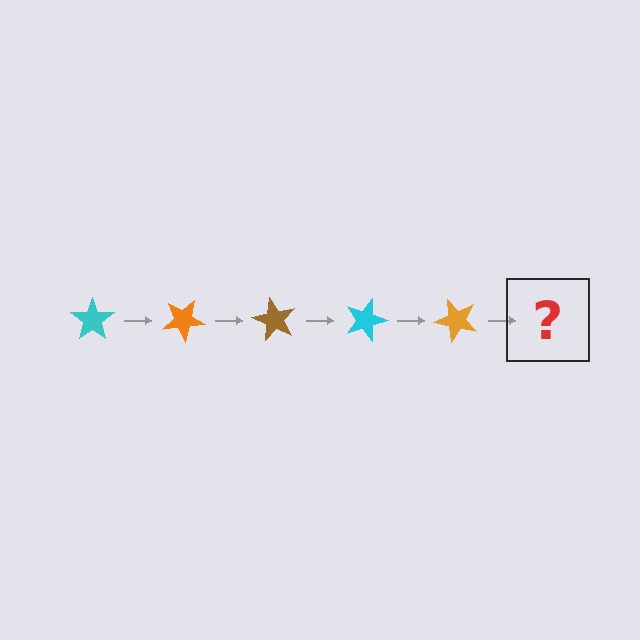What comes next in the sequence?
The next element should be a brown star, rotated 150 degrees from the start.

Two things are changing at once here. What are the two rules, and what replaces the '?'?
The two rules are that it rotates 30 degrees each step and the color cycles through cyan, orange, and brown. The '?' should be a brown star, rotated 150 degrees from the start.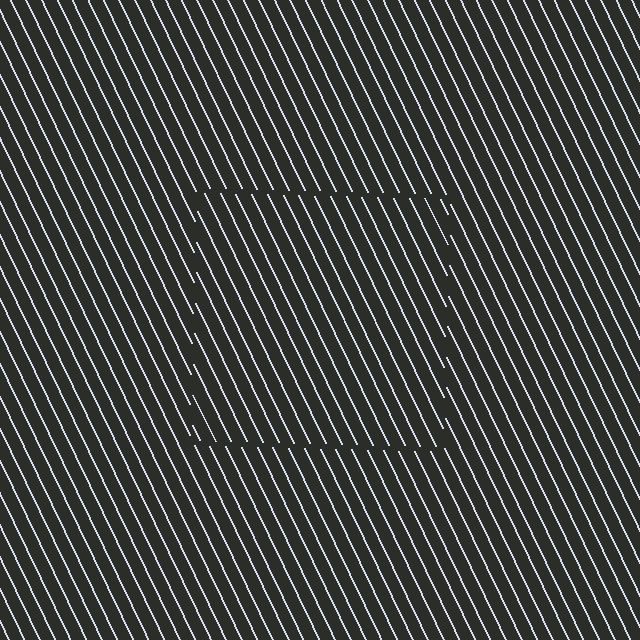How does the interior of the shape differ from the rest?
The interior of the shape contains the same grating, shifted by half a period — the contour is defined by the phase discontinuity where line-ends from the inner and outer gratings abut.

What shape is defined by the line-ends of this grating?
An illusory square. The interior of the shape contains the same grating, shifted by half a period — the contour is defined by the phase discontinuity where line-ends from the inner and outer gratings abut.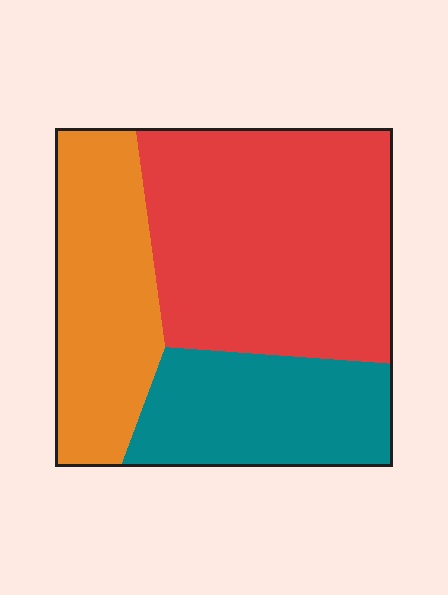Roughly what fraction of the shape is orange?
Orange takes up about one quarter (1/4) of the shape.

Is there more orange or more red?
Red.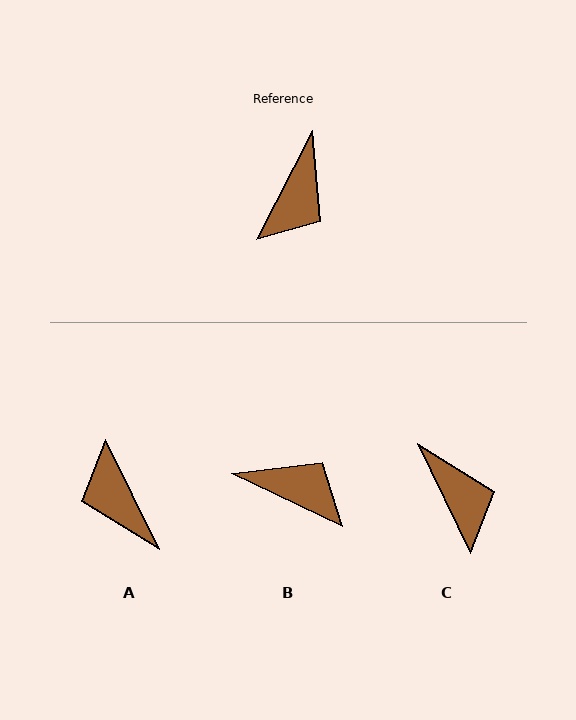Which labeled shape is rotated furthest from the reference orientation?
A, about 127 degrees away.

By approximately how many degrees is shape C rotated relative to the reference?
Approximately 53 degrees counter-clockwise.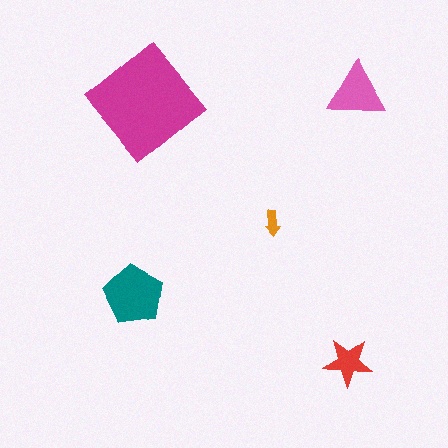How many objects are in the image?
There are 5 objects in the image.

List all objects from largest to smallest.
The magenta diamond, the teal pentagon, the pink triangle, the red star, the orange arrow.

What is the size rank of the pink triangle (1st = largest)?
3rd.